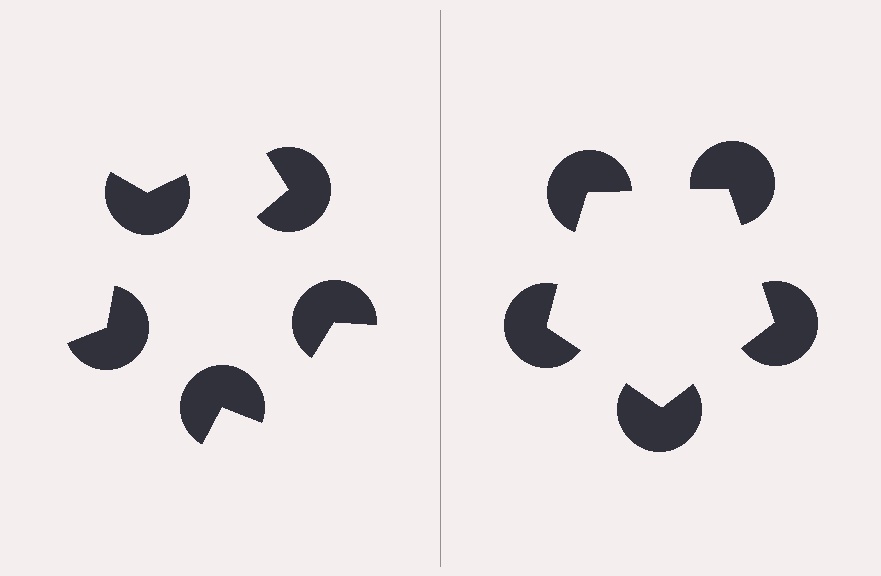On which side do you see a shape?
An illusory pentagon appears on the right side. On the left side the wedge cuts are rotated, so no coherent shape forms.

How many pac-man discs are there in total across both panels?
10 — 5 on each side.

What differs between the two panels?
The pac-man discs are positioned identically on both sides; only the wedge orientations differ. On the right they align to a pentagon; on the left they are misaligned.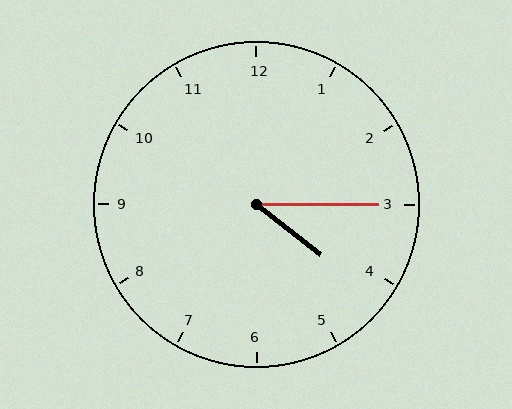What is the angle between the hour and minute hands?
Approximately 38 degrees.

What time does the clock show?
4:15.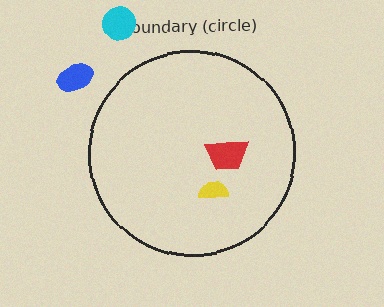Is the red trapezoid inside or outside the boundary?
Inside.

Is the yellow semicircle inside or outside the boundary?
Inside.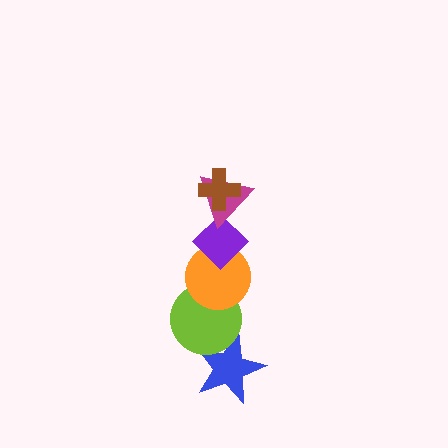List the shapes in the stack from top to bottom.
From top to bottom: the brown cross, the magenta triangle, the purple diamond, the orange circle, the lime circle, the blue star.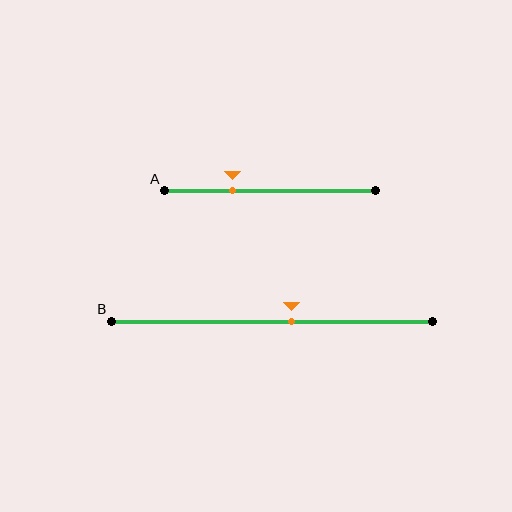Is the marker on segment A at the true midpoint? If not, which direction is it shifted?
No, the marker on segment A is shifted to the left by about 18% of the segment length.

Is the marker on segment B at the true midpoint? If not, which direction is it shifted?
No, the marker on segment B is shifted to the right by about 6% of the segment length.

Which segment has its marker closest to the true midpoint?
Segment B has its marker closest to the true midpoint.